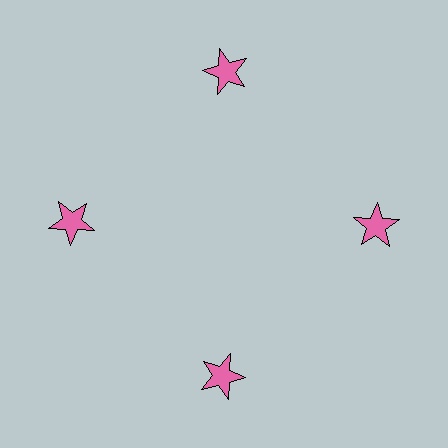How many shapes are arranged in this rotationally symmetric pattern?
There are 4 shapes, arranged in 4 groups of 1.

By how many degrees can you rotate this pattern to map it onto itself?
The pattern maps onto itself every 90 degrees of rotation.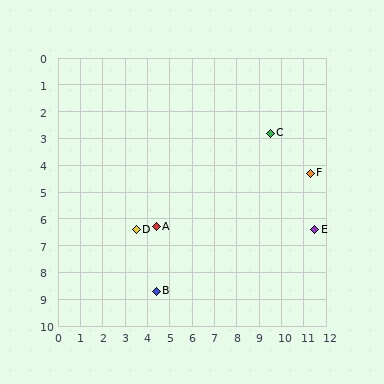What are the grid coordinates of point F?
Point F is at approximately (11.3, 4.3).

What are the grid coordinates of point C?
Point C is at approximately (9.5, 2.8).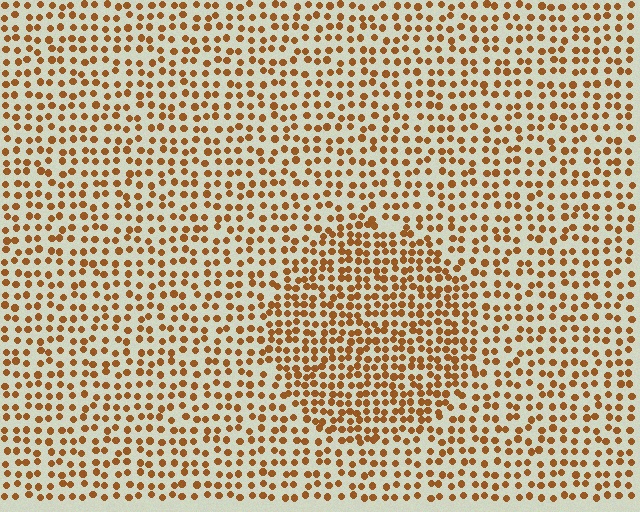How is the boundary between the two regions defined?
The boundary is defined by a change in element density (approximately 1.6x ratio). All elements are the same color, size, and shape.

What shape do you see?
I see a circle.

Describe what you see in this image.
The image contains small brown elements arranged at two different densities. A circle-shaped region is visible where the elements are more densely packed than the surrounding area.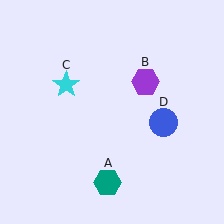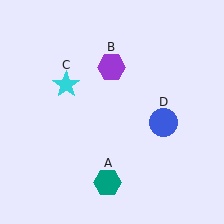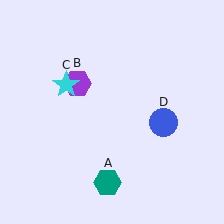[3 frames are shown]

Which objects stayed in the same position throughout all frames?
Teal hexagon (object A) and cyan star (object C) and blue circle (object D) remained stationary.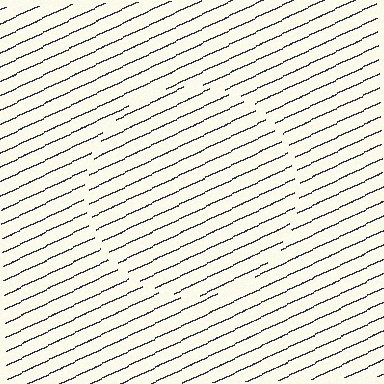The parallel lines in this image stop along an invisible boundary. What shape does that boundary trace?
An illusory circle. The interior of the shape contains the same grating, shifted by half a period — the contour is defined by the phase discontinuity where line-ends from the inner and outer gratings abut.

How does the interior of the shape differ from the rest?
The interior of the shape contains the same grating, shifted by half a period — the contour is defined by the phase discontinuity where line-ends from the inner and outer gratings abut.